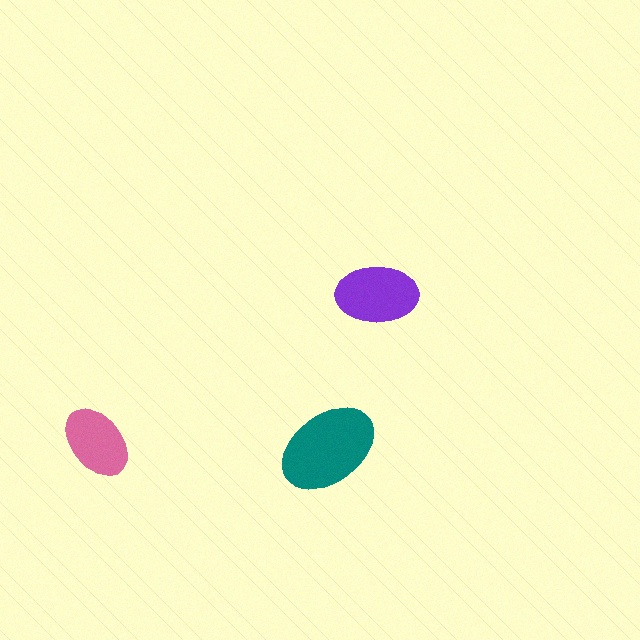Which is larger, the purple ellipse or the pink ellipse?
The purple one.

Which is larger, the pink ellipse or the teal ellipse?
The teal one.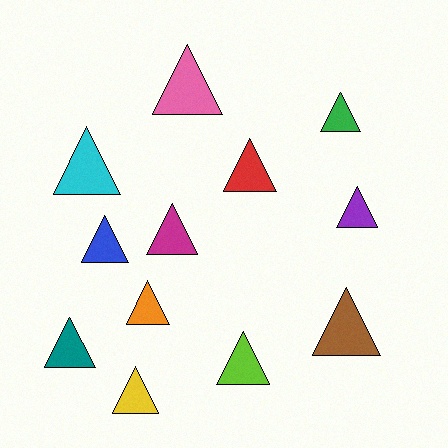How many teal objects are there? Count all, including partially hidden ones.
There is 1 teal object.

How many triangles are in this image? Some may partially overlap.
There are 12 triangles.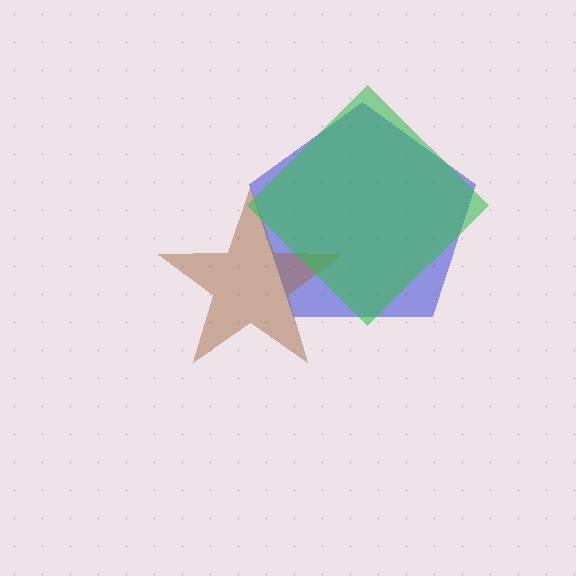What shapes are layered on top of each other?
The layered shapes are: a blue pentagon, a brown star, a green diamond.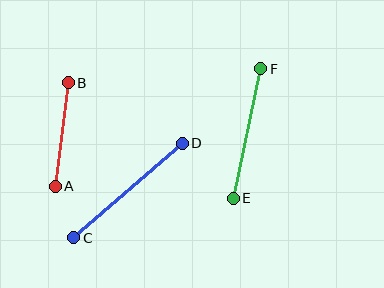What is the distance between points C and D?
The distance is approximately 144 pixels.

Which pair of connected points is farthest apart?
Points C and D are farthest apart.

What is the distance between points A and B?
The distance is approximately 104 pixels.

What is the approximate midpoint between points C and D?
The midpoint is at approximately (128, 190) pixels.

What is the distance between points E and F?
The distance is approximately 132 pixels.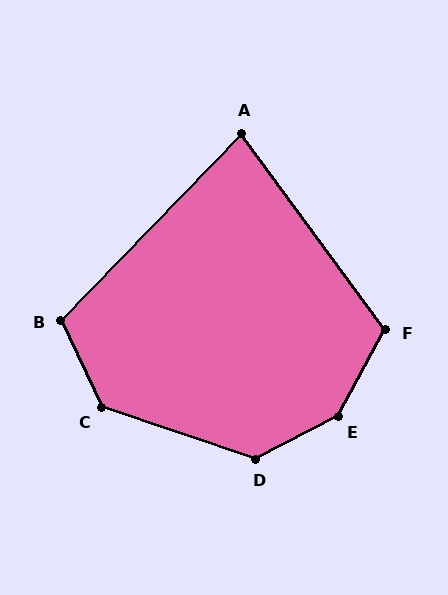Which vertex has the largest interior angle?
E, at approximately 146 degrees.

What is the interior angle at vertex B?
Approximately 111 degrees (obtuse).